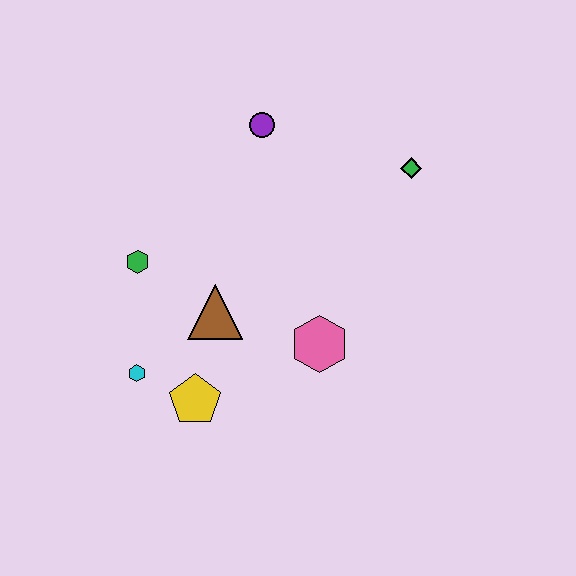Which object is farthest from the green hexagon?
The green diamond is farthest from the green hexagon.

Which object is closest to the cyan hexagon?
The yellow pentagon is closest to the cyan hexagon.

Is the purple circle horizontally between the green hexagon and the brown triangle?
No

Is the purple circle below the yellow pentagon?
No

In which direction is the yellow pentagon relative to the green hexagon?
The yellow pentagon is below the green hexagon.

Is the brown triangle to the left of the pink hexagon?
Yes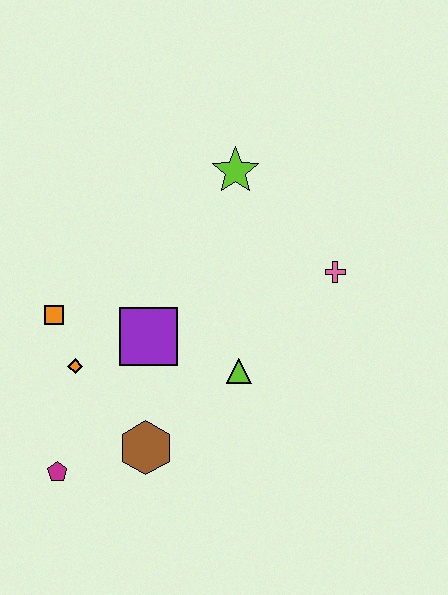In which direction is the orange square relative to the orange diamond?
The orange square is above the orange diamond.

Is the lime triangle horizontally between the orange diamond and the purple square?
No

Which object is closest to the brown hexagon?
The magenta pentagon is closest to the brown hexagon.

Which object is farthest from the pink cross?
The magenta pentagon is farthest from the pink cross.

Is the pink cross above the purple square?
Yes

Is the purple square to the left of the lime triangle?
Yes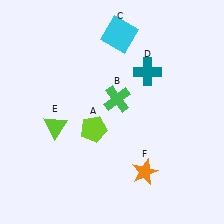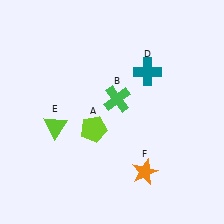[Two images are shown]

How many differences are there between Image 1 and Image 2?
There is 1 difference between the two images.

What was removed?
The cyan square (C) was removed in Image 2.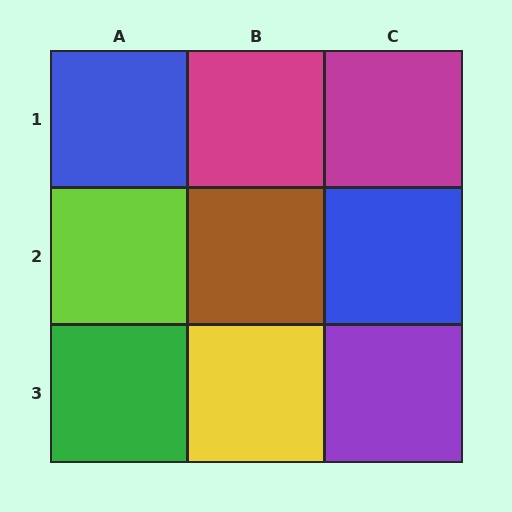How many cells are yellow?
1 cell is yellow.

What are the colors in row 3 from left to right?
Green, yellow, purple.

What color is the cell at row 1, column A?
Blue.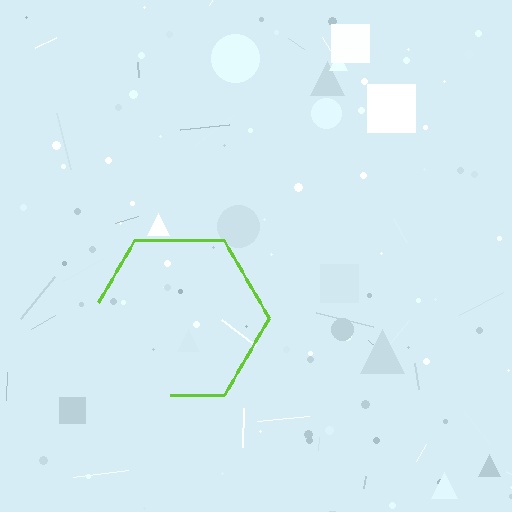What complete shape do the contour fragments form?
The contour fragments form a hexagon.